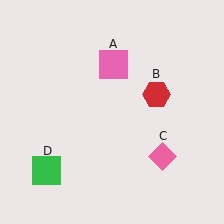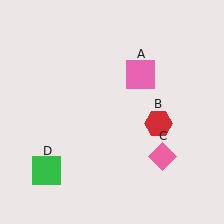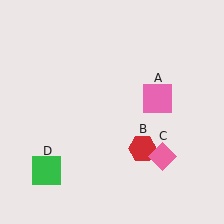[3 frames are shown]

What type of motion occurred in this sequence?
The pink square (object A), red hexagon (object B) rotated clockwise around the center of the scene.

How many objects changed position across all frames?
2 objects changed position: pink square (object A), red hexagon (object B).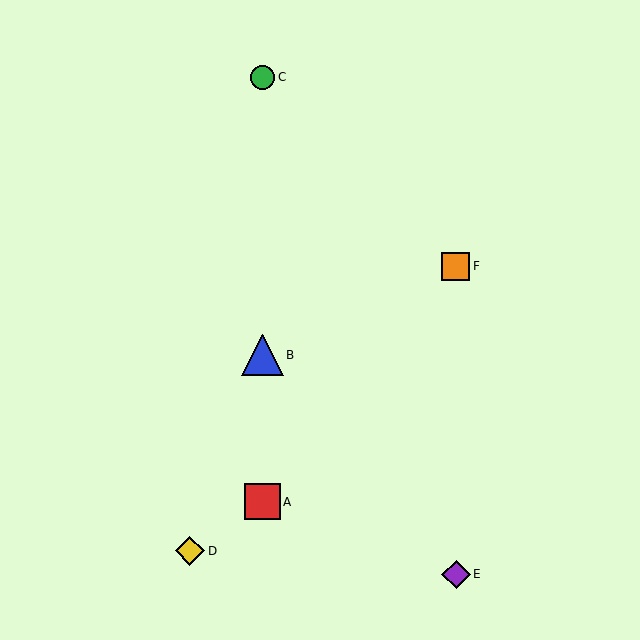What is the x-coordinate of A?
Object A is at x≈263.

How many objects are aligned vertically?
3 objects (A, B, C) are aligned vertically.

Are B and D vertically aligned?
No, B is at x≈263 and D is at x≈190.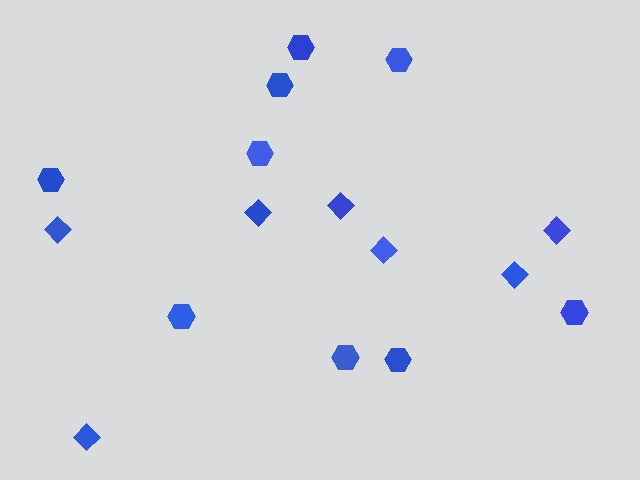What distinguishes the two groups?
There are 2 groups: one group of hexagons (9) and one group of diamonds (7).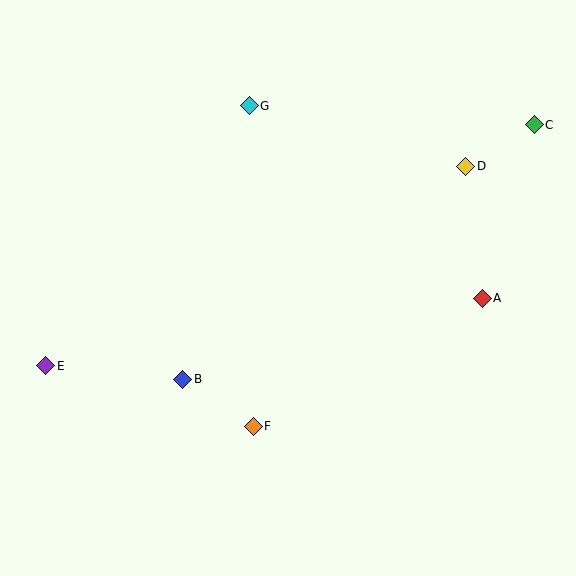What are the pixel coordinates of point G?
Point G is at (249, 106).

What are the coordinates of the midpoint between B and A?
The midpoint between B and A is at (332, 339).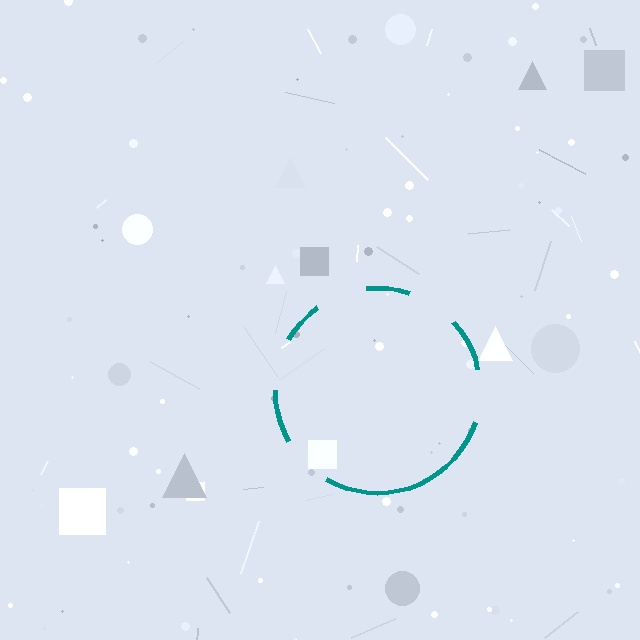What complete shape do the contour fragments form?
The contour fragments form a circle.